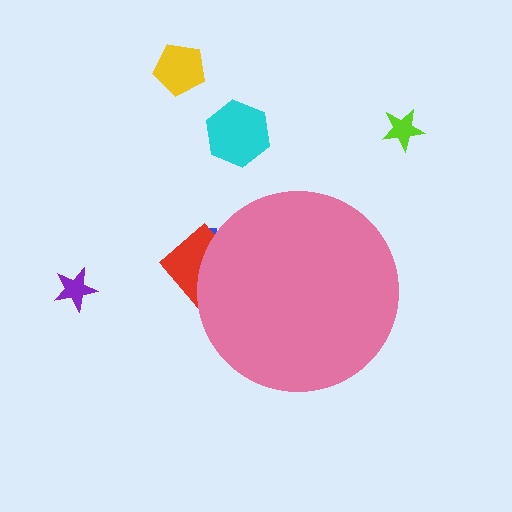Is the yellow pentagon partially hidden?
No, the yellow pentagon is fully visible.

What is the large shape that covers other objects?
A pink circle.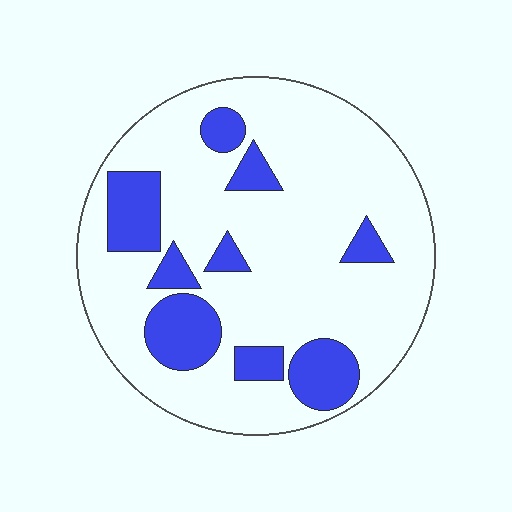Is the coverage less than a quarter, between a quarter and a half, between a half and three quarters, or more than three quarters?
Less than a quarter.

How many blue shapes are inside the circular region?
9.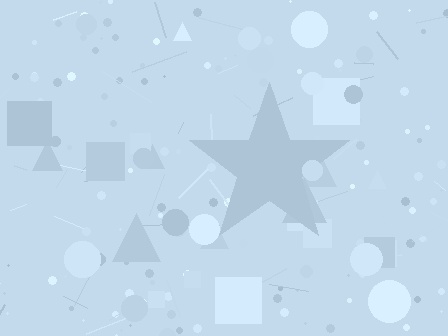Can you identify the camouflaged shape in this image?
The camouflaged shape is a star.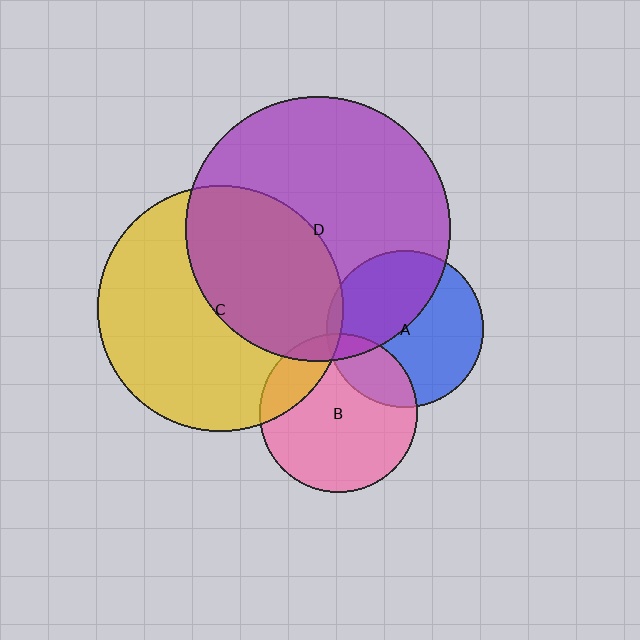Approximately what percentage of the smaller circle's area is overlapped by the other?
Approximately 10%.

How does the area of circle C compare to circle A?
Approximately 2.5 times.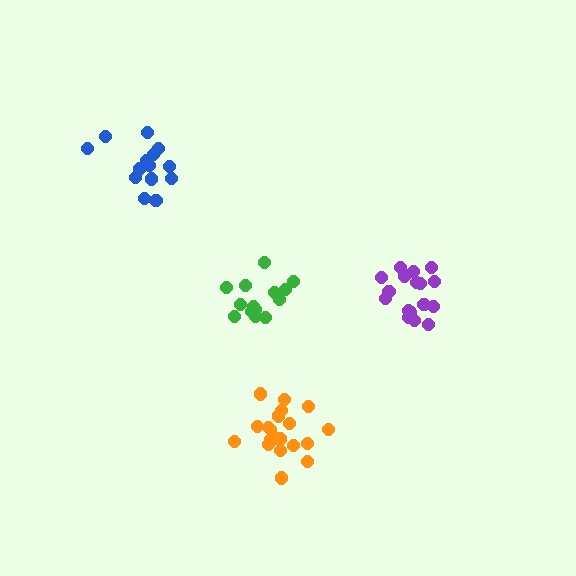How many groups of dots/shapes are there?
There are 4 groups.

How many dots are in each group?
Group 1: 20 dots, Group 2: 14 dots, Group 3: 18 dots, Group 4: 14 dots (66 total).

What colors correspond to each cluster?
The clusters are colored: orange, blue, purple, green.